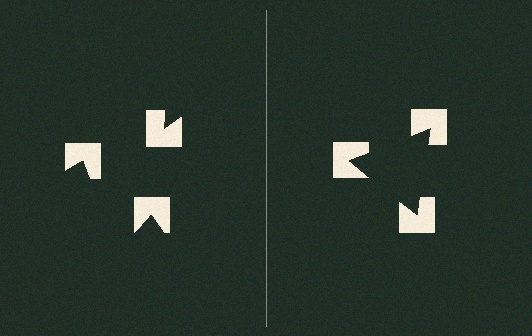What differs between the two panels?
The notched squares are positioned identically on both sides; only the wedge orientations differ. On the right they align to a triangle; on the left they are misaligned.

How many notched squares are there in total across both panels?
6 — 3 on each side.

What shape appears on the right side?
An illusory triangle.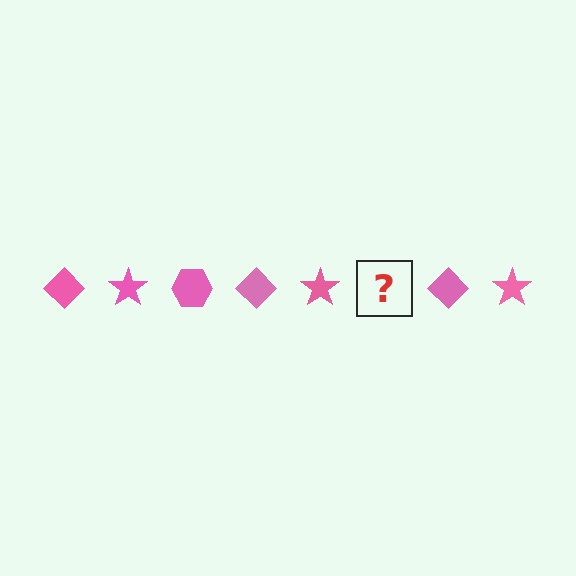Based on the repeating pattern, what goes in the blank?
The blank should be a pink hexagon.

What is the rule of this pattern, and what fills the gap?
The rule is that the pattern cycles through diamond, star, hexagon shapes in pink. The gap should be filled with a pink hexagon.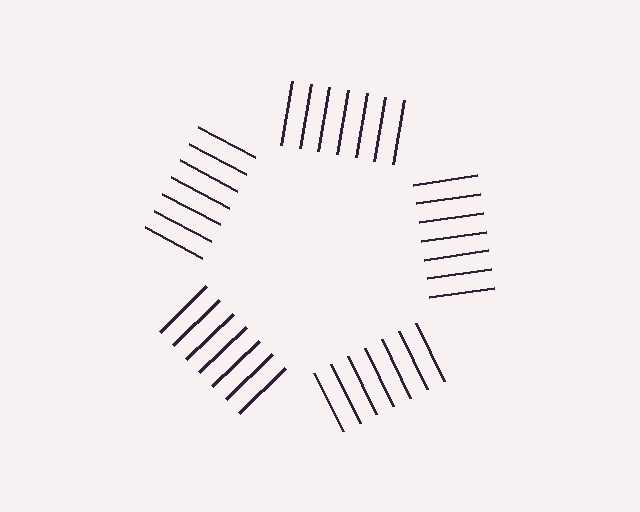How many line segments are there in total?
35 — 7 along each of the 5 edges.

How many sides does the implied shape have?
5 sides — the line-ends trace a pentagon.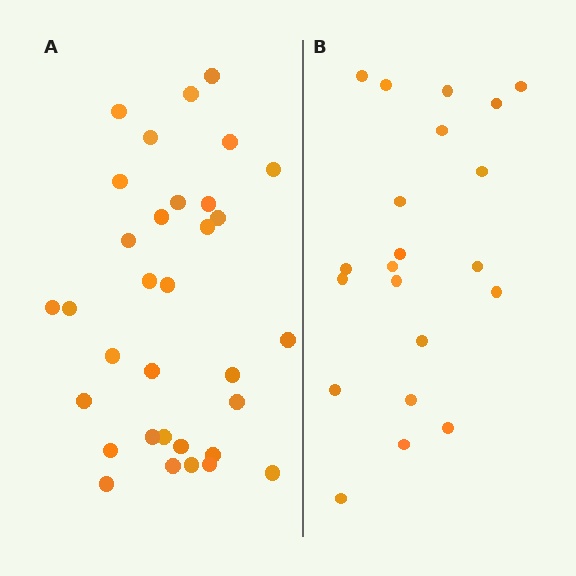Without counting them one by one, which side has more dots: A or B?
Region A (the left region) has more dots.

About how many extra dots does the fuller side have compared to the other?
Region A has roughly 12 or so more dots than region B.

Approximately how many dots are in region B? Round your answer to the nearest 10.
About 20 dots. (The exact count is 21, which rounds to 20.)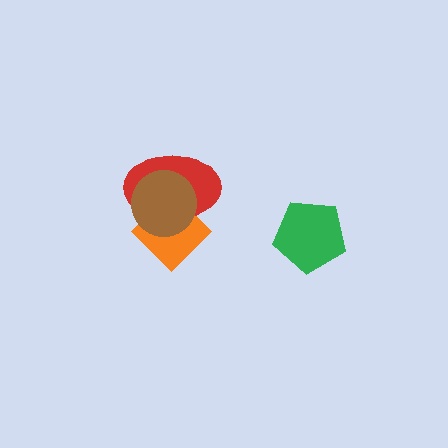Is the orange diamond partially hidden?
Yes, it is partially covered by another shape.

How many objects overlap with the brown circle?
2 objects overlap with the brown circle.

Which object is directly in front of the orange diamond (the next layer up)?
The red ellipse is directly in front of the orange diamond.